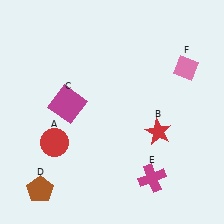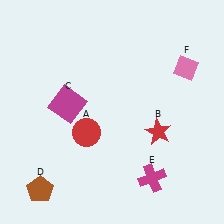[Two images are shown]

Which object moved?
The red circle (A) moved right.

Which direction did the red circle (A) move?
The red circle (A) moved right.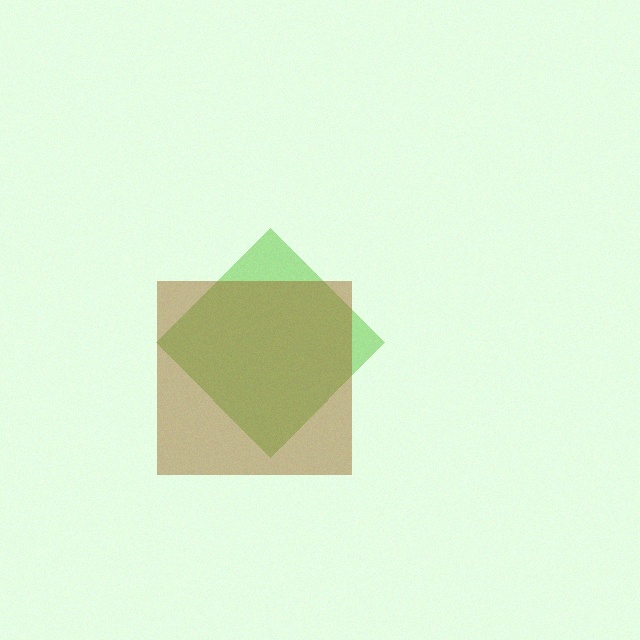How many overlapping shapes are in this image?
There are 2 overlapping shapes in the image.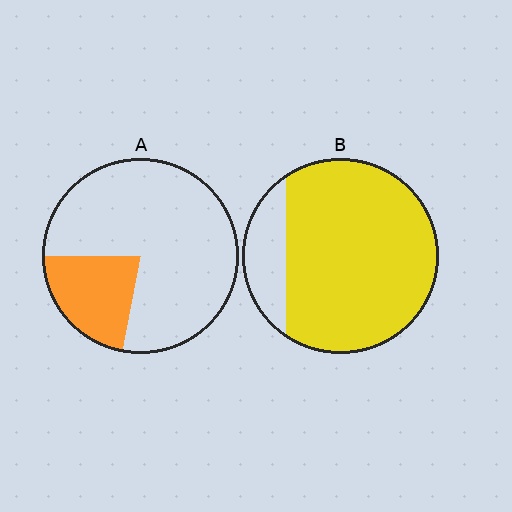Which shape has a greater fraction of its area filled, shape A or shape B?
Shape B.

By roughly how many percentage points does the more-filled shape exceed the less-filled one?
By roughly 60 percentage points (B over A).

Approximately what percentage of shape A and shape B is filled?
A is approximately 20% and B is approximately 85%.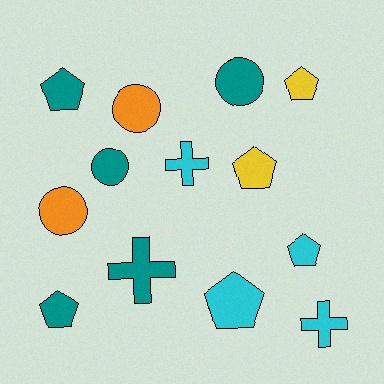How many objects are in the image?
There are 13 objects.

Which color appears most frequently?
Teal, with 5 objects.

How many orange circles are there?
There are 2 orange circles.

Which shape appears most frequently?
Pentagon, with 6 objects.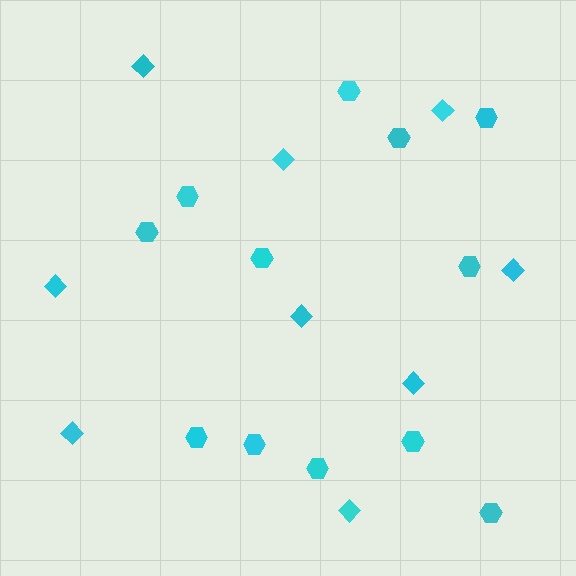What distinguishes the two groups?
There are 2 groups: one group of hexagons (12) and one group of diamonds (9).